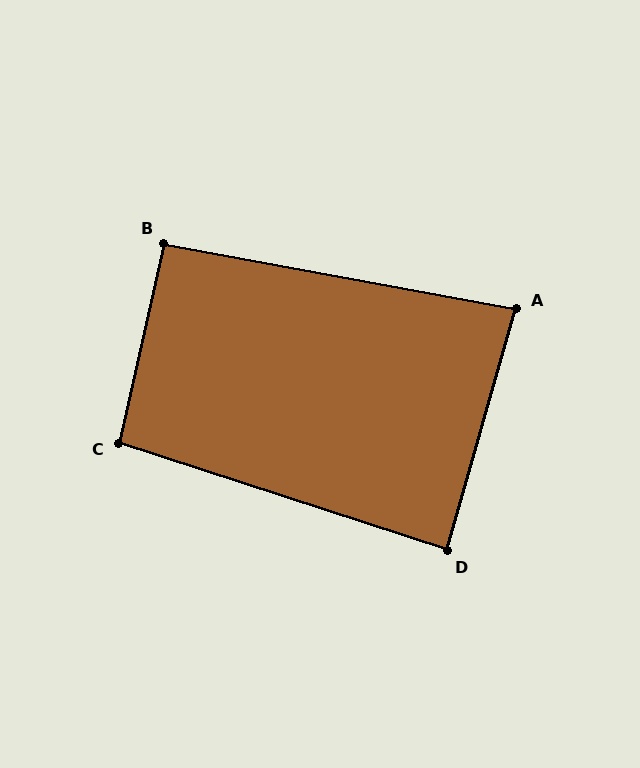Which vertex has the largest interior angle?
C, at approximately 95 degrees.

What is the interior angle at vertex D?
Approximately 88 degrees (approximately right).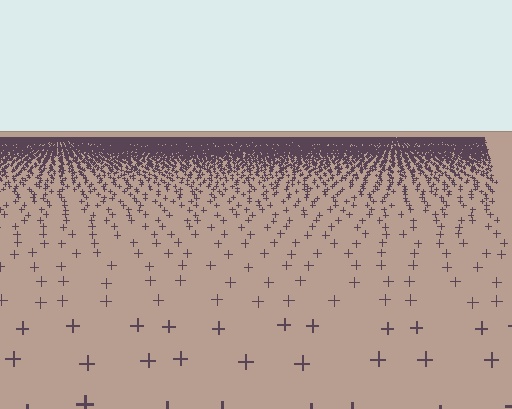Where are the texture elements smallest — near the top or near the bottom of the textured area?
Near the top.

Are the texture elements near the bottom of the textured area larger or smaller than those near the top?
Larger. Near the bottom, elements are closer to the viewer and appear at a bigger on-screen size.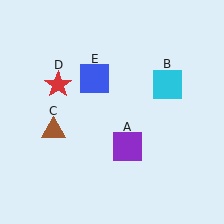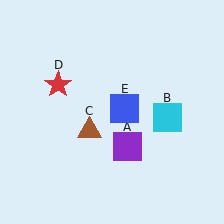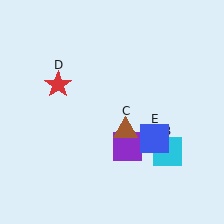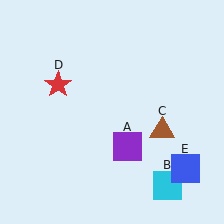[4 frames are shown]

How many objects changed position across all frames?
3 objects changed position: cyan square (object B), brown triangle (object C), blue square (object E).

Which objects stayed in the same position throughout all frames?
Purple square (object A) and red star (object D) remained stationary.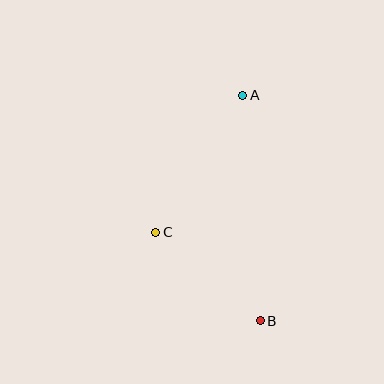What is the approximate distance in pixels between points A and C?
The distance between A and C is approximately 162 pixels.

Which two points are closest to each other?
Points B and C are closest to each other.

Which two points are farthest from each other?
Points A and B are farthest from each other.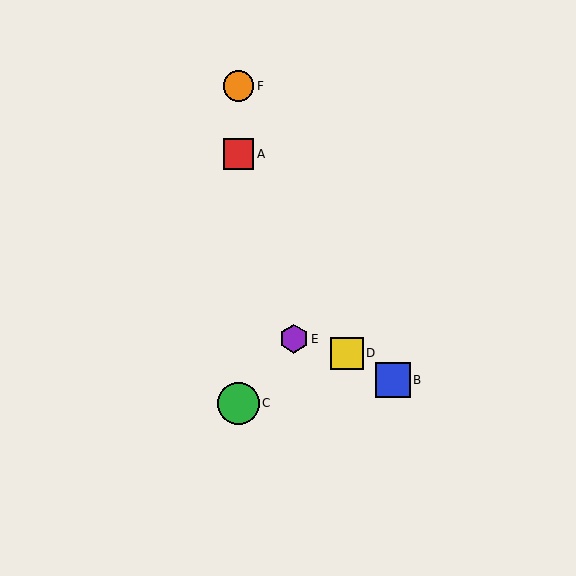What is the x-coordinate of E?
Object E is at x≈294.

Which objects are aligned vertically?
Objects A, C, F are aligned vertically.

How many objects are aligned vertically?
3 objects (A, C, F) are aligned vertically.